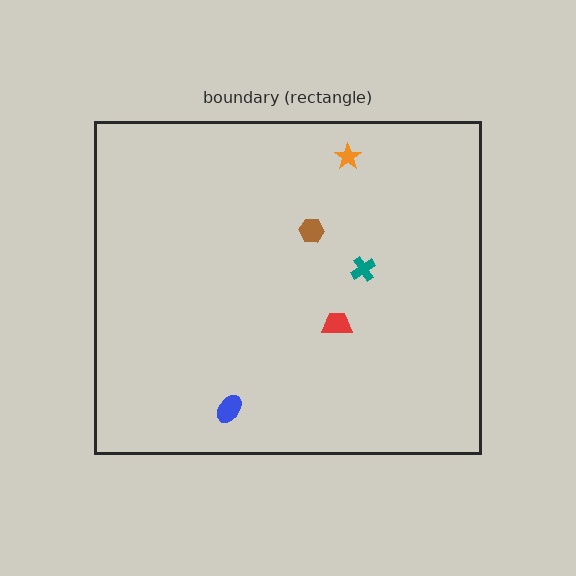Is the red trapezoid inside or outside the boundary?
Inside.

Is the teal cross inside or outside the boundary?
Inside.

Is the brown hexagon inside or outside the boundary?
Inside.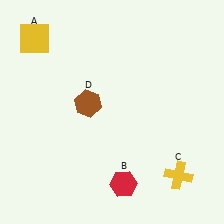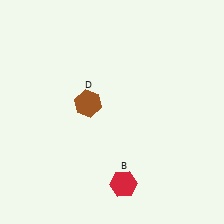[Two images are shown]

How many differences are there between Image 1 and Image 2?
There are 2 differences between the two images.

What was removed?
The yellow cross (C), the yellow square (A) were removed in Image 2.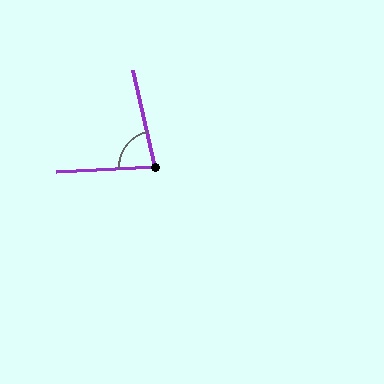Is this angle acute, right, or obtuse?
It is acute.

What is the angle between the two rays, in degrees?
Approximately 80 degrees.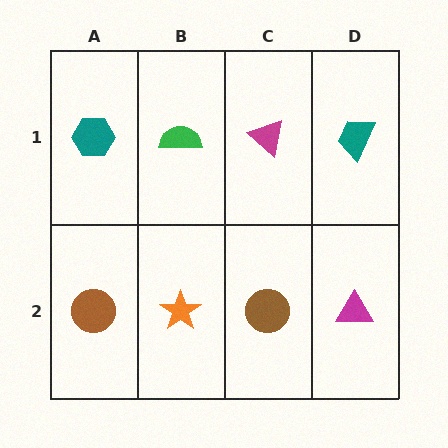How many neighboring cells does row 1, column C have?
3.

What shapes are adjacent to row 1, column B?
An orange star (row 2, column B), a teal hexagon (row 1, column A), a magenta triangle (row 1, column C).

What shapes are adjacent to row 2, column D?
A teal trapezoid (row 1, column D), a brown circle (row 2, column C).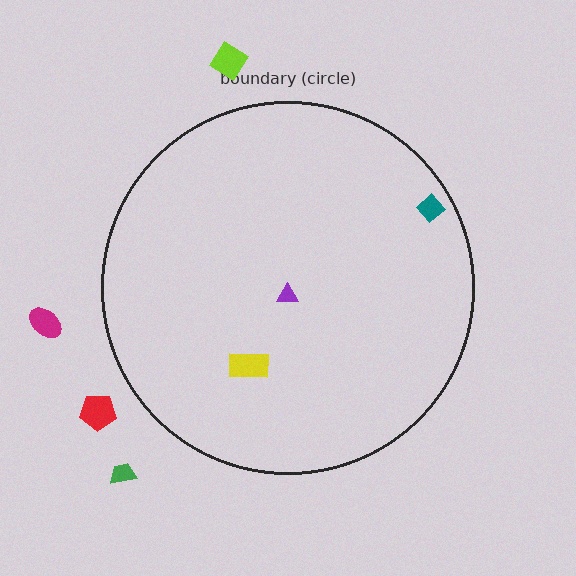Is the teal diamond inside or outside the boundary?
Inside.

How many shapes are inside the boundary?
3 inside, 4 outside.